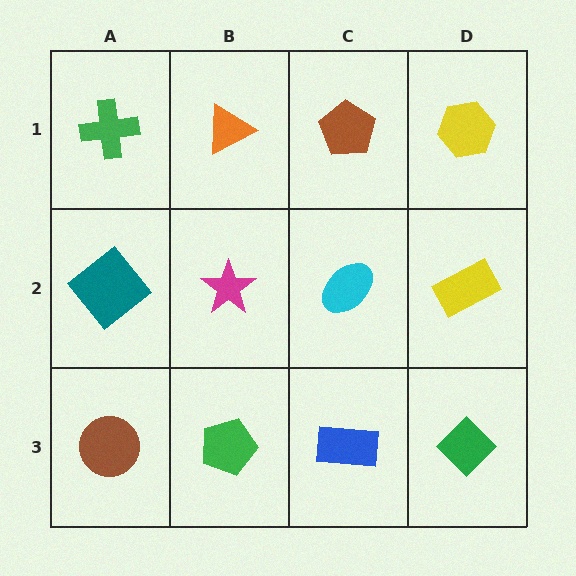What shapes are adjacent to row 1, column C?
A cyan ellipse (row 2, column C), an orange triangle (row 1, column B), a yellow hexagon (row 1, column D).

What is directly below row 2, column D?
A green diamond.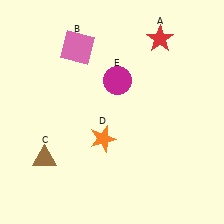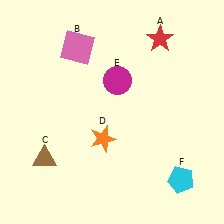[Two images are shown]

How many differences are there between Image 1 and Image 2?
There is 1 difference between the two images.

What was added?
A cyan pentagon (F) was added in Image 2.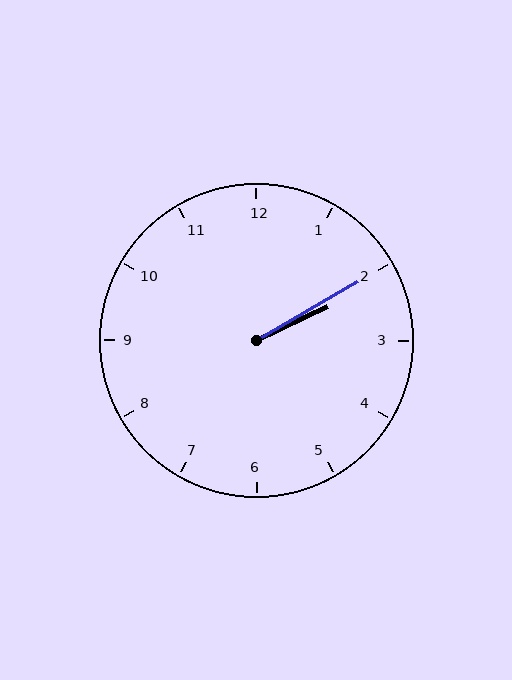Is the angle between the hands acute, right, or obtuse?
It is acute.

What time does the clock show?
2:10.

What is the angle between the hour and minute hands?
Approximately 5 degrees.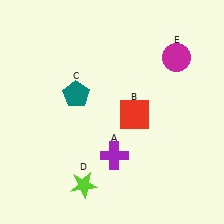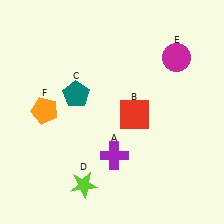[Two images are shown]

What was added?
An orange pentagon (F) was added in Image 2.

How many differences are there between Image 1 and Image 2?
There is 1 difference between the two images.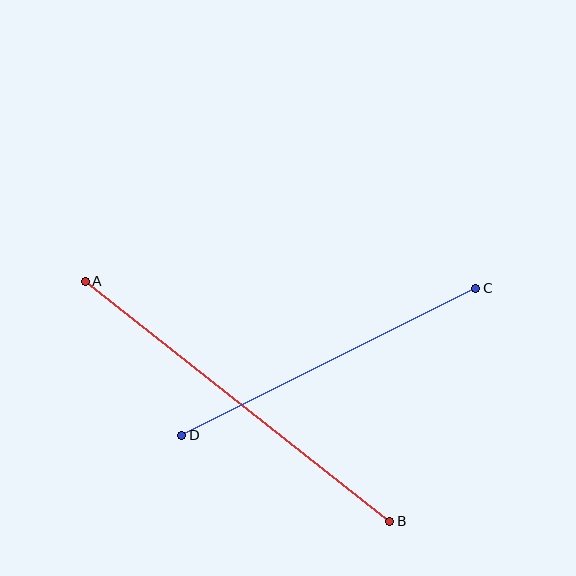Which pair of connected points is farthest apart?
Points A and B are farthest apart.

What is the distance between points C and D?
The distance is approximately 329 pixels.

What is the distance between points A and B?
The distance is approximately 388 pixels.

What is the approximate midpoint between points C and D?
The midpoint is at approximately (329, 362) pixels.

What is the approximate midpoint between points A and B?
The midpoint is at approximately (237, 401) pixels.